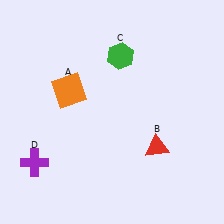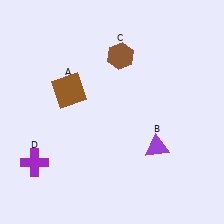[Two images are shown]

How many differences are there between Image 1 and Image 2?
There are 3 differences between the two images.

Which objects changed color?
A changed from orange to brown. B changed from red to purple. C changed from green to brown.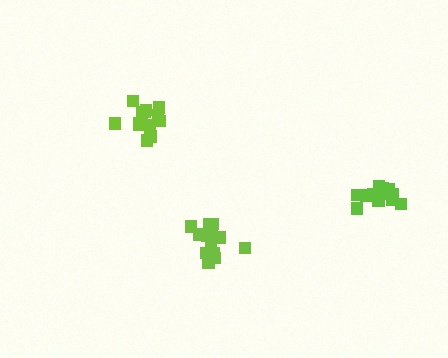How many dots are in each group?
Group 1: 15 dots, Group 2: 13 dots, Group 3: 13 dots (41 total).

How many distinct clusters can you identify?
There are 3 distinct clusters.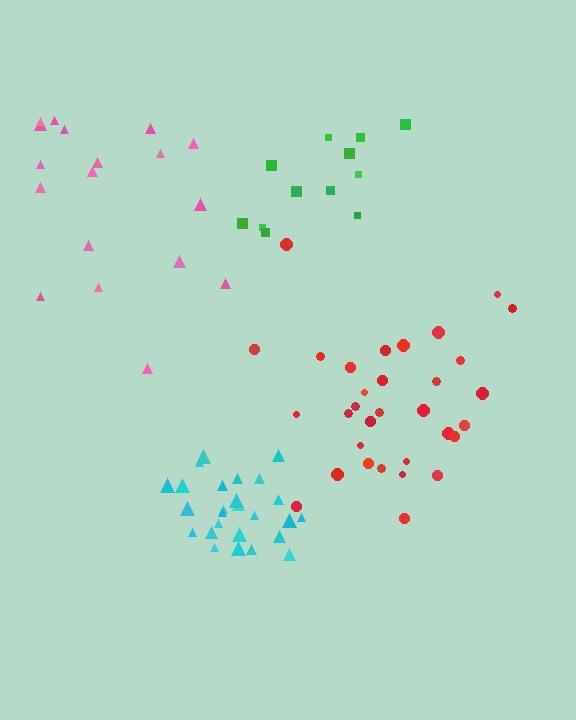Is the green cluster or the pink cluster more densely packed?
Pink.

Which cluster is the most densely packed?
Cyan.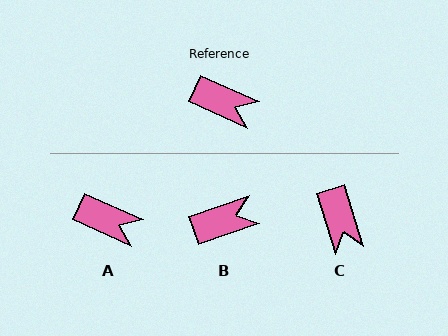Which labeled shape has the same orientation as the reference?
A.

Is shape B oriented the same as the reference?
No, it is off by about 43 degrees.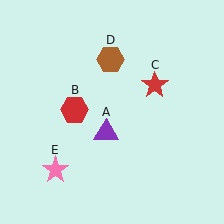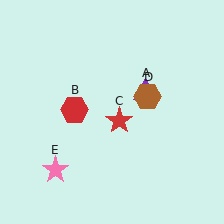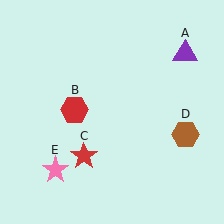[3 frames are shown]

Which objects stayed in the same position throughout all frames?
Red hexagon (object B) and pink star (object E) remained stationary.